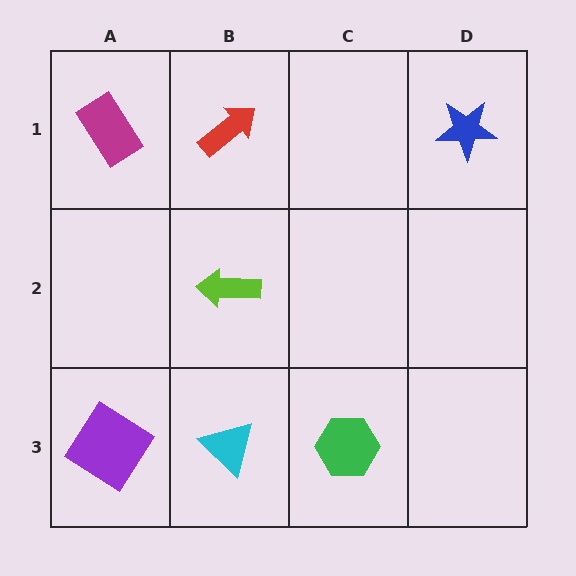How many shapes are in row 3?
3 shapes.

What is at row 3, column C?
A green hexagon.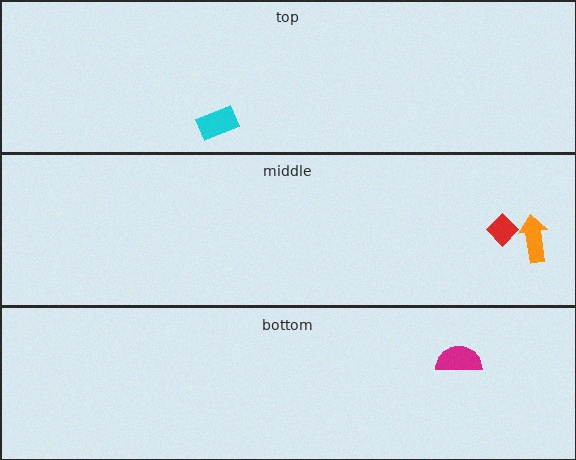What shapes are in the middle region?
The red diamond, the orange arrow.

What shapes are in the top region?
The cyan rectangle.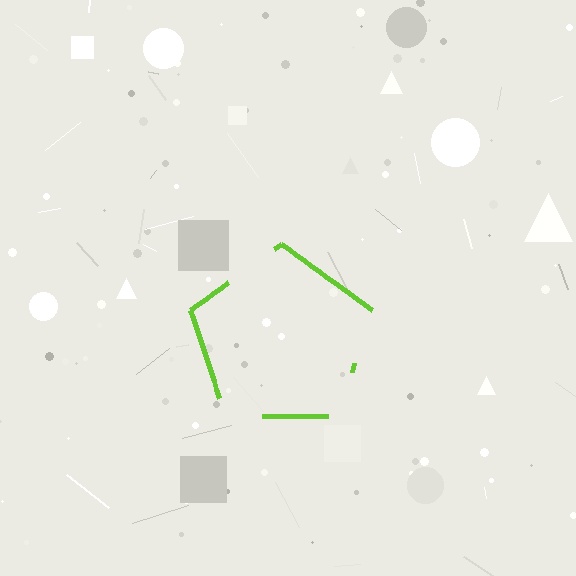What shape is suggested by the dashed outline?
The dashed outline suggests a pentagon.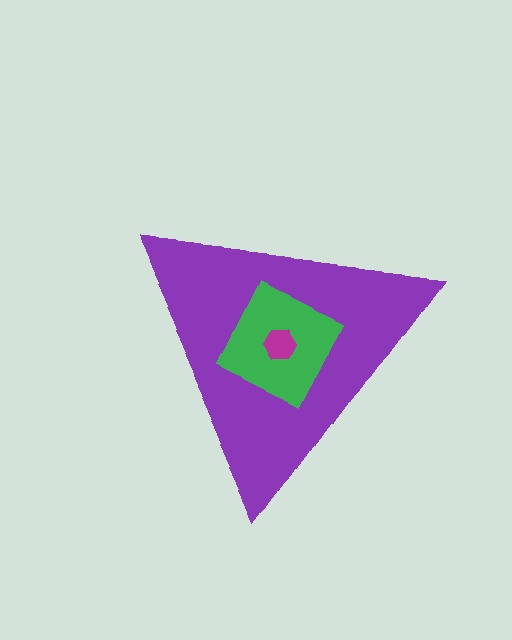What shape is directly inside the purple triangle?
The green diamond.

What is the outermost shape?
The purple triangle.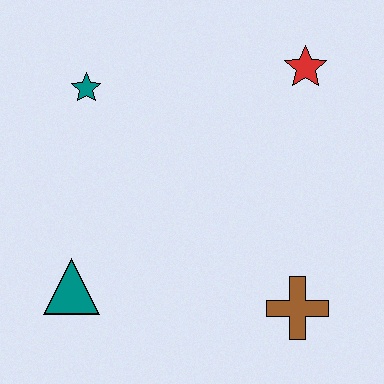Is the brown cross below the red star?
Yes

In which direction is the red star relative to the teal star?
The red star is to the right of the teal star.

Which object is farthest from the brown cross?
The teal star is farthest from the brown cross.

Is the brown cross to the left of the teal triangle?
No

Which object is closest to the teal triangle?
The teal star is closest to the teal triangle.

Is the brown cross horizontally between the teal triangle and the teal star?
No